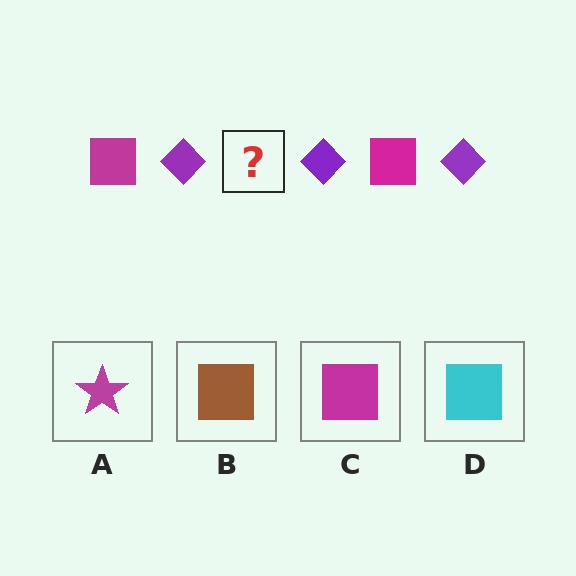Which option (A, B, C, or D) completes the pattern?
C.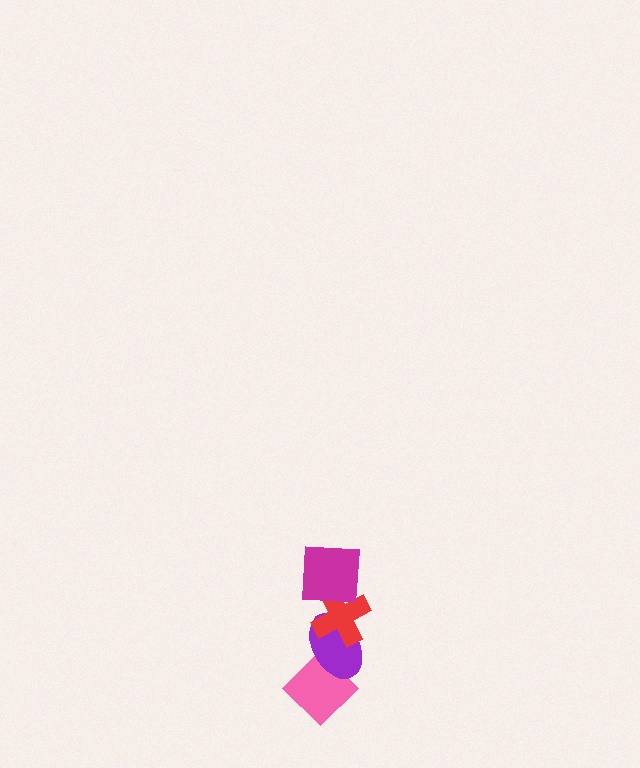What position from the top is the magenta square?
The magenta square is 1st from the top.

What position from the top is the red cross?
The red cross is 2nd from the top.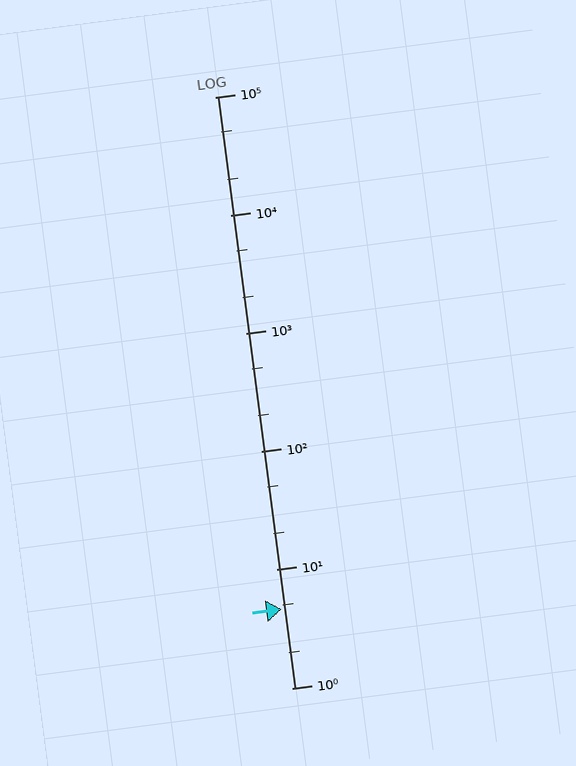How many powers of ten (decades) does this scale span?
The scale spans 5 decades, from 1 to 100000.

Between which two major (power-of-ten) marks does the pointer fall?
The pointer is between 1 and 10.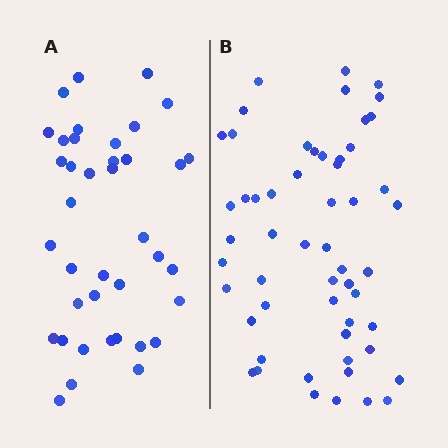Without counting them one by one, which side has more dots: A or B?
Region B (the right region) has more dots.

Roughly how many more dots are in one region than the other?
Region B has approximately 15 more dots than region A.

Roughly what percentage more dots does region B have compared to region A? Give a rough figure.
About 40% more.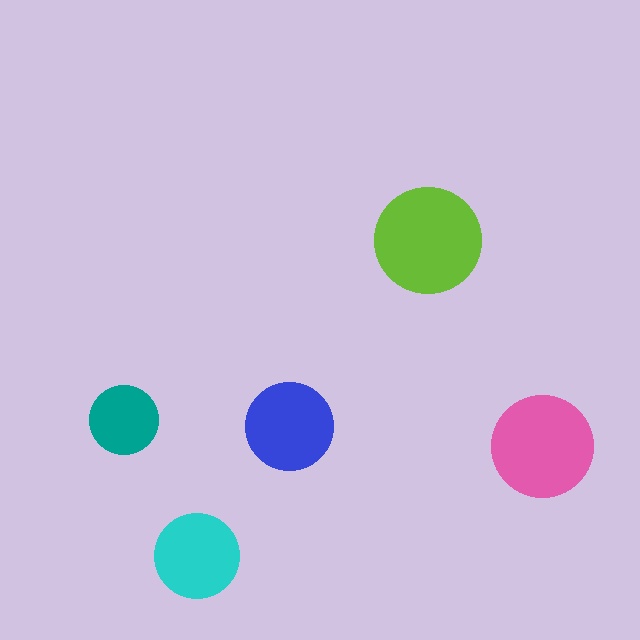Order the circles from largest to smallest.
the lime one, the pink one, the blue one, the cyan one, the teal one.